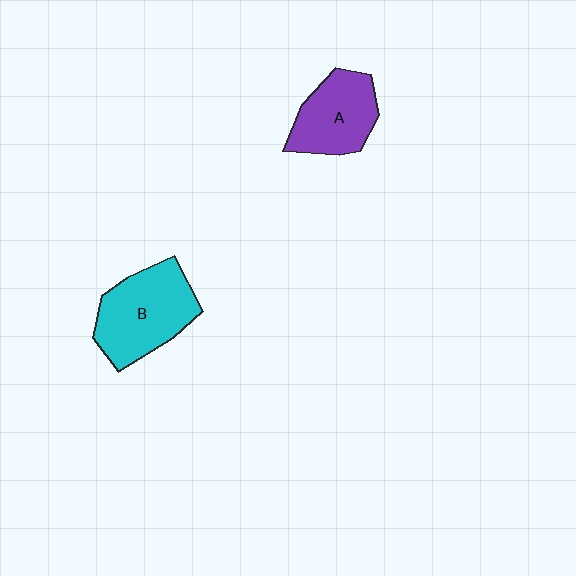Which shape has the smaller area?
Shape A (purple).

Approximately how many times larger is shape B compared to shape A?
Approximately 1.3 times.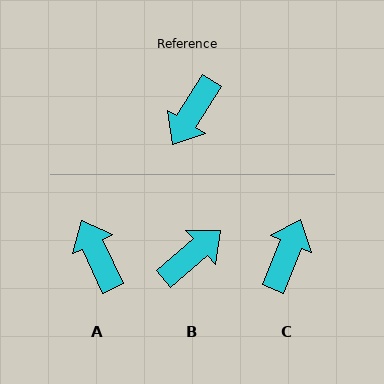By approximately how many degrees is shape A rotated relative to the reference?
Approximately 123 degrees clockwise.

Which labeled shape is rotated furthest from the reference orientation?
C, about 170 degrees away.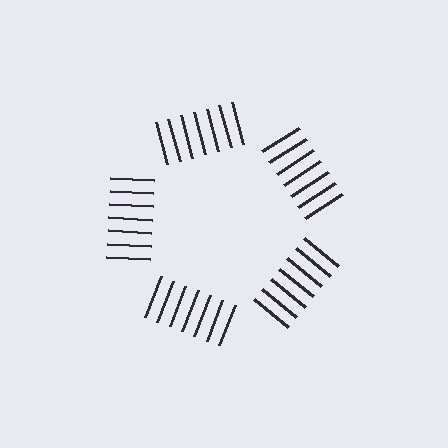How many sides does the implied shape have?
5 sides — the line-ends trace a pentagon.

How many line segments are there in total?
35 — 7 along each of the 5 edges.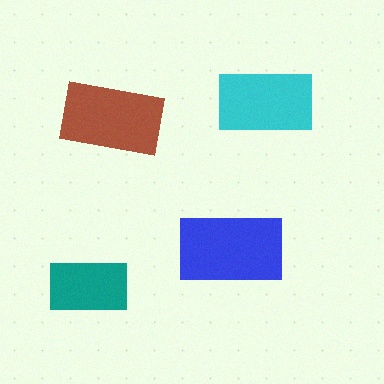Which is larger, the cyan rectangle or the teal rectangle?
The cyan one.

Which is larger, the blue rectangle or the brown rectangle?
The blue one.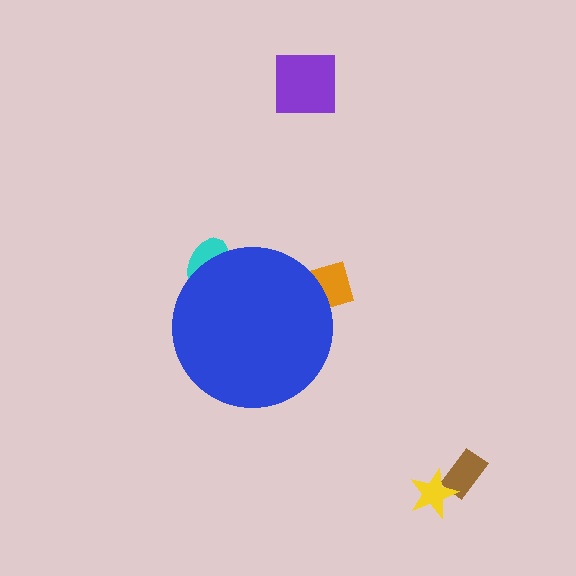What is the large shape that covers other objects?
A blue circle.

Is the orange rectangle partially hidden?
Yes, the orange rectangle is partially hidden behind the blue circle.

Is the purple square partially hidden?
No, the purple square is fully visible.